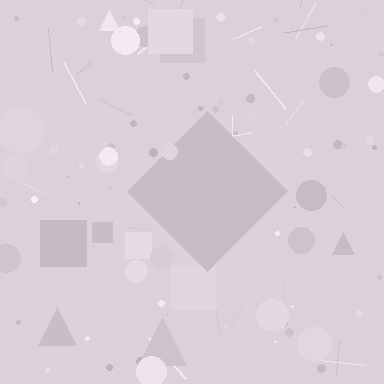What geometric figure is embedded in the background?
A diamond is embedded in the background.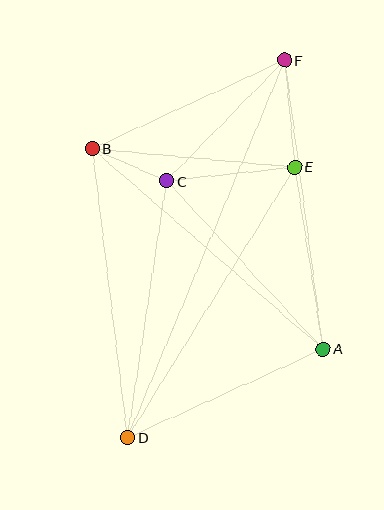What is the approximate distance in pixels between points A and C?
The distance between A and C is approximately 229 pixels.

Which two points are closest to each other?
Points B and C are closest to each other.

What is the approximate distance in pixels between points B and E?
The distance between B and E is approximately 203 pixels.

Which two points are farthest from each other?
Points D and F are farthest from each other.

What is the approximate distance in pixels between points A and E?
The distance between A and E is approximately 184 pixels.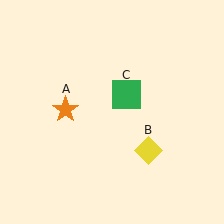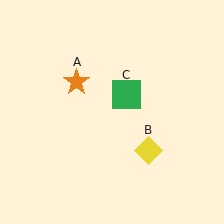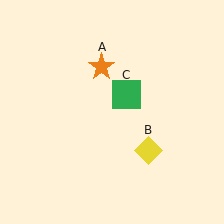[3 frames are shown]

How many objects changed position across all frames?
1 object changed position: orange star (object A).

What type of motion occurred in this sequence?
The orange star (object A) rotated clockwise around the center of the scene.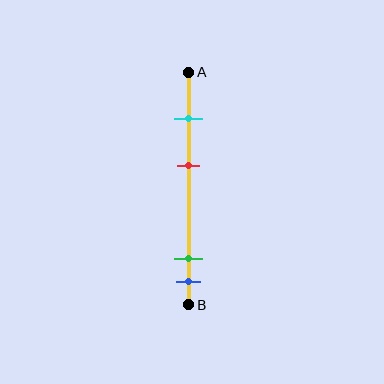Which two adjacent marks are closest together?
The green and blue marks are the closest adjacent pair.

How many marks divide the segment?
There are 4 marks dividing the segment.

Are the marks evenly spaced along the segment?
No, the marks are not evenly spaced.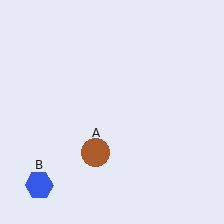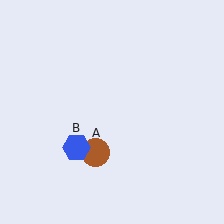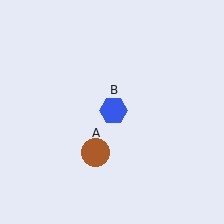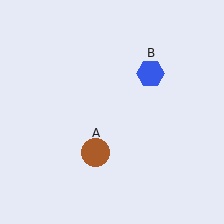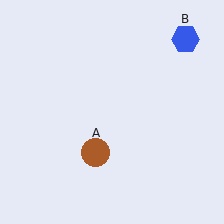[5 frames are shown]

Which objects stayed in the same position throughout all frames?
Brown circle (object A) remained stationary.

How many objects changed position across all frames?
1 object changed position: blue hexagon (object B).